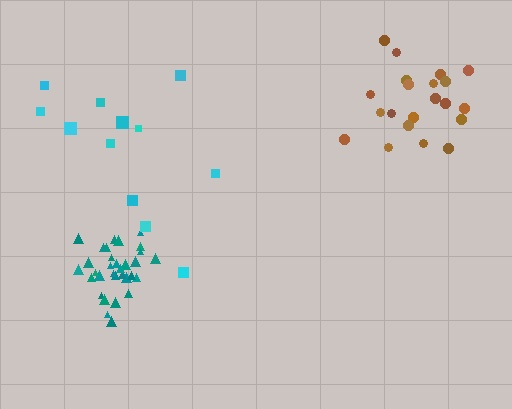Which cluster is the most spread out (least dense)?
Cyan.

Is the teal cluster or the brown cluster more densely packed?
Teal.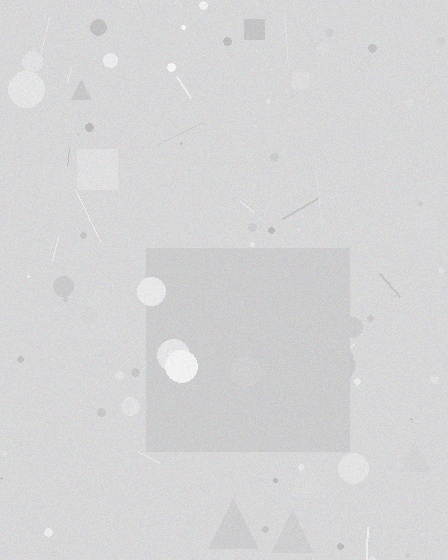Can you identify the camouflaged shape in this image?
The camouflaged shape is a square.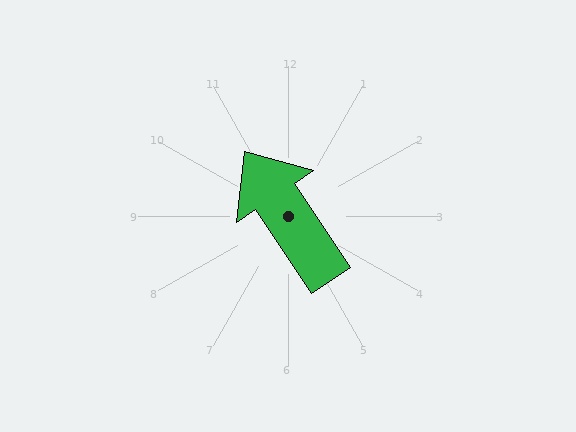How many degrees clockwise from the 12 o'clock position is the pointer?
Approximately 326 degrees.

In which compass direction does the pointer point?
Northwest.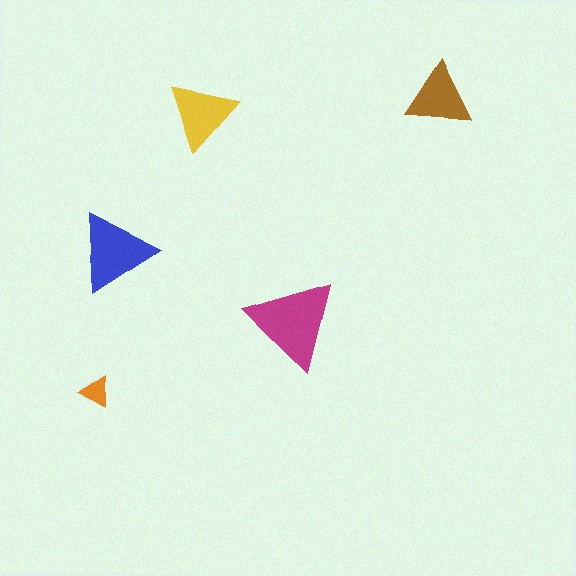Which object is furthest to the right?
The brown triangle is rightmost.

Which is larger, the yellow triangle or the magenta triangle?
The magenta one.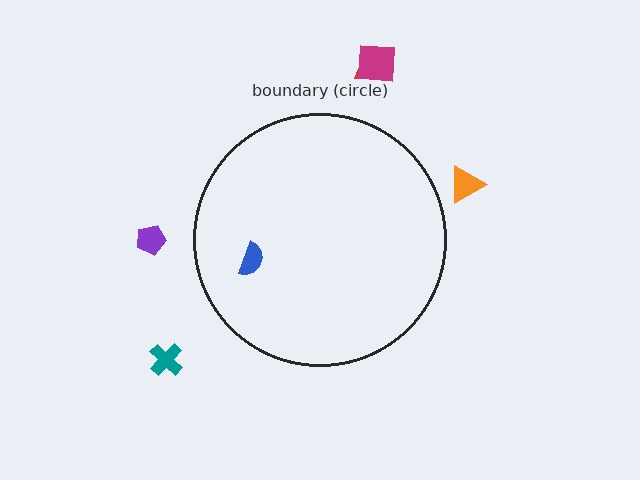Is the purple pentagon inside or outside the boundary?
Outside.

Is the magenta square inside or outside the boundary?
Outside.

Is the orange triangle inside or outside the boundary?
Outside.